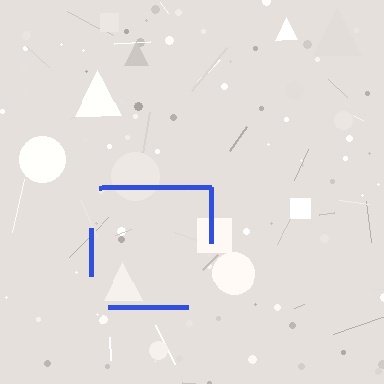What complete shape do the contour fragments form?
The contour fragments form a square.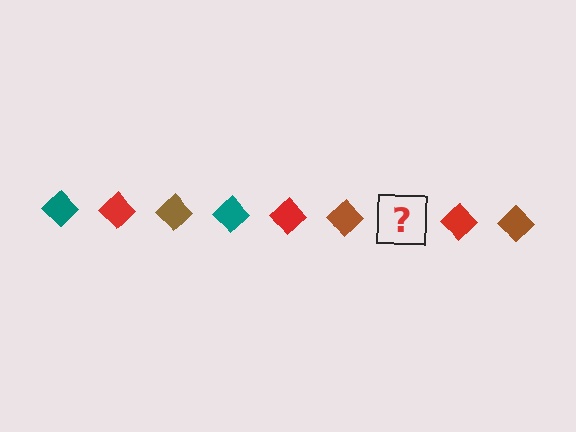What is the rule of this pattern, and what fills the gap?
The rule is that the pattern cycles through teal, red, brown diamonds. The gap should be filled with a teal diamond.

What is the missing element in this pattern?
The missing element is a teal diamond.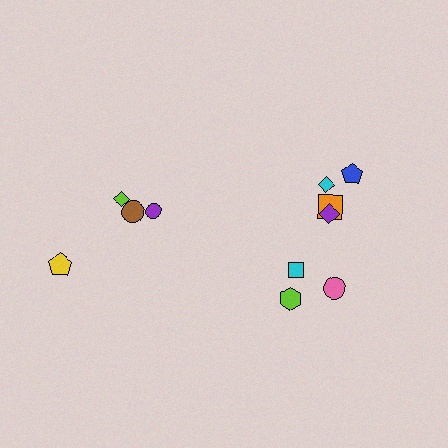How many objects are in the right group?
There are 7 objects.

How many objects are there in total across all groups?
There are 11 objects.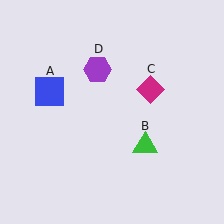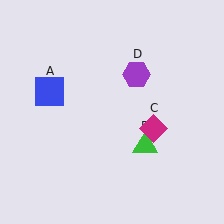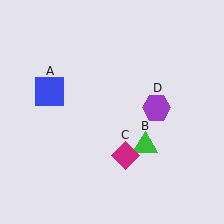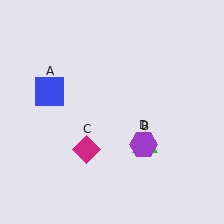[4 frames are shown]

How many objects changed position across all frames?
2 objects changed position: magenta diamond (object C), purple hexagon (object D).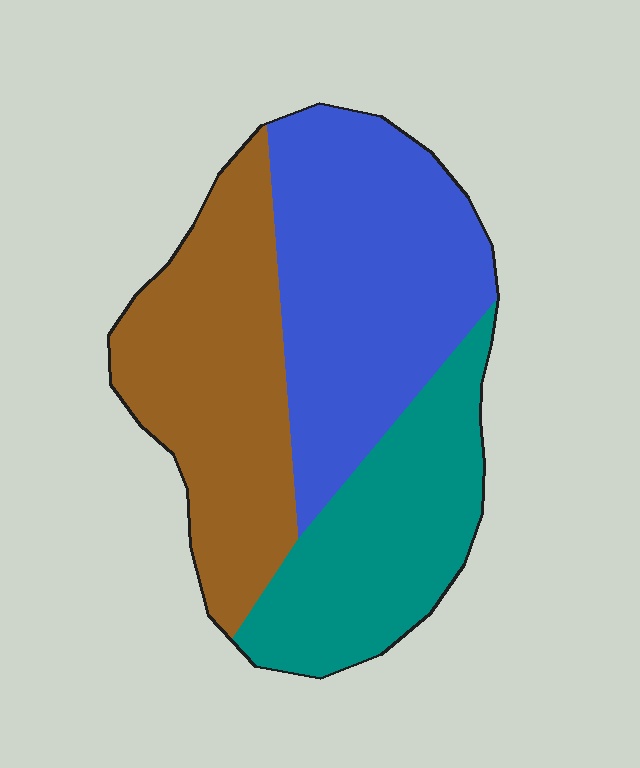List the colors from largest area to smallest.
From largest to smallest: blue, brown, teal.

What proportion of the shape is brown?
Brown takes up about one third (1/3) of the shape.